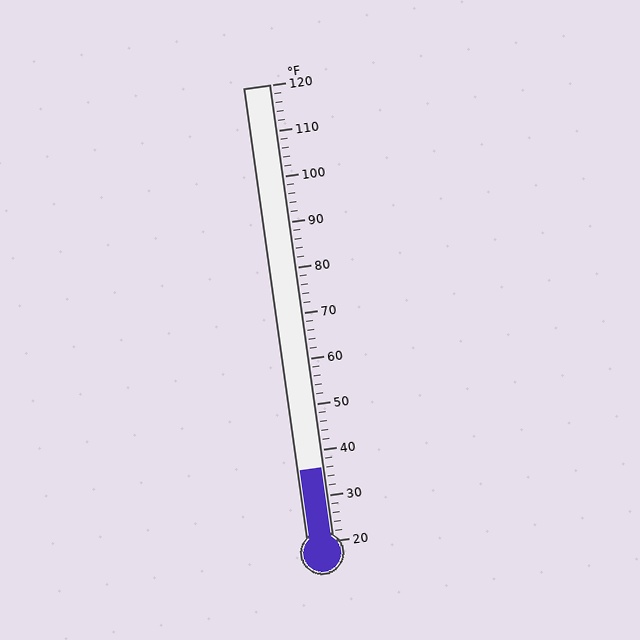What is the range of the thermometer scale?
The thermometer scale ranges from 20°F to 120°F.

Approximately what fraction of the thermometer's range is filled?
The thermometer is filled to approximately 15% of its range.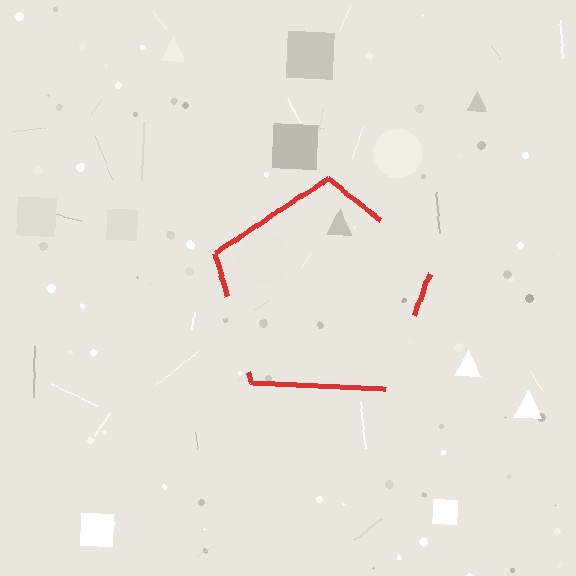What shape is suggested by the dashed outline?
The dashed outline suggests a pentagon.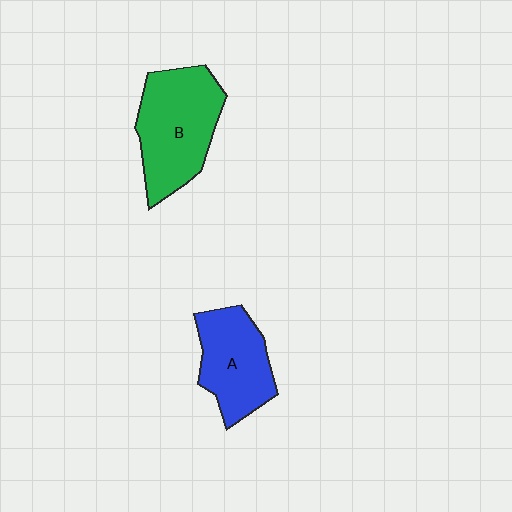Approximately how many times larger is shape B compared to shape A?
Approximately 1.3 times.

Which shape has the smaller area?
Shape A (blue).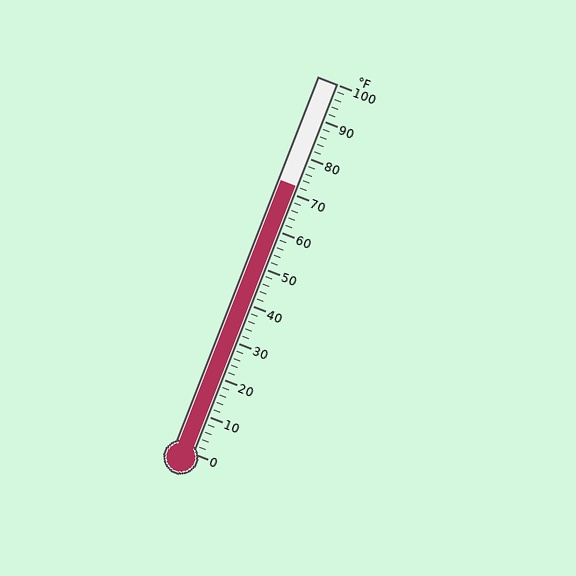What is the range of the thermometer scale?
The thermometer scale ranges from 0°F to 100°F.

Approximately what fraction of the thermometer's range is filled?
The thermometer is filled to approximately 70% of its range.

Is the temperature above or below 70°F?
The temperature is above 70°F.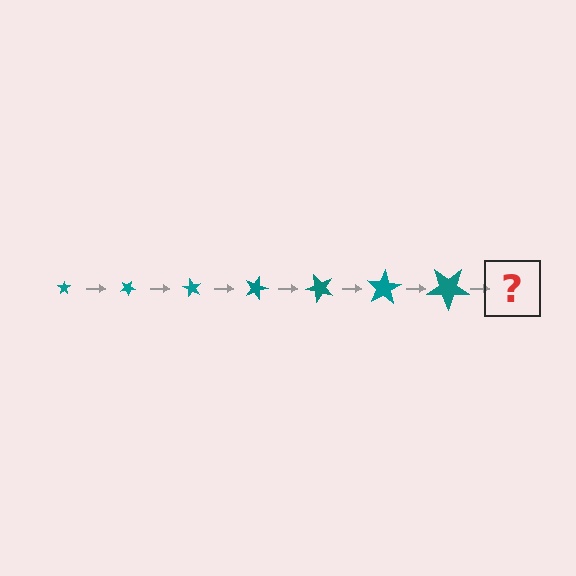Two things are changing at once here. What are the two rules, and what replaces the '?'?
The two rules are that the star grows larger each step and it rotates 30 degrees each step. The '?' should be a star, larger than the previous one and rotated 210 degrees from the start.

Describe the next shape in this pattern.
It should be a star, larger than the previous one and rotated 210 degrees from the start.